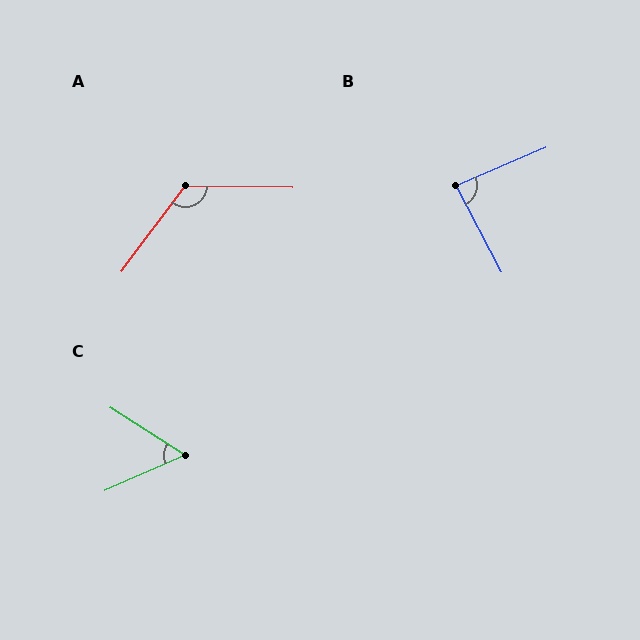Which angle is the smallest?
C, at approximately 57 degrees.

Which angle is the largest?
A, at approximately 126 degrees.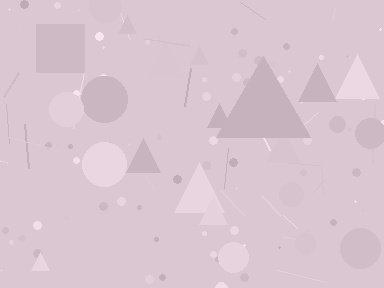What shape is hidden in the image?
A triangle is hidden in the image.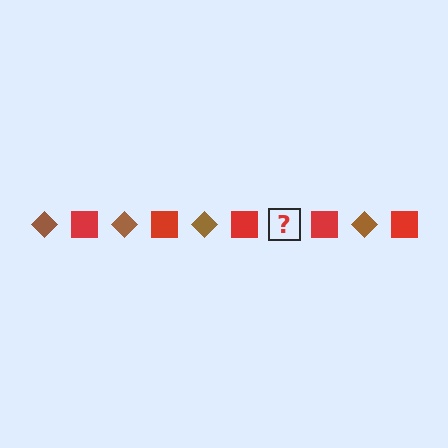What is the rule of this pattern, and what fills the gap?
The rule is that the pattern alternates between brown diamond and red square. The gap should be filled with a brown diamond.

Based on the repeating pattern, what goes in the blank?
The blank should be a brown diamond.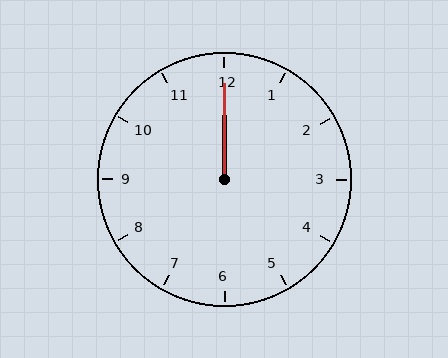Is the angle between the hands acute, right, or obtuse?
It is acute.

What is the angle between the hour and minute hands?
Approximately 0 degrees.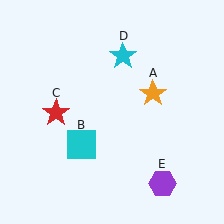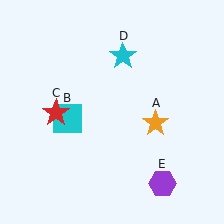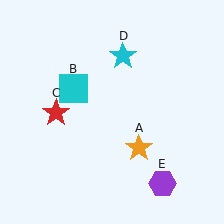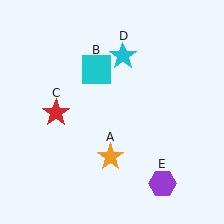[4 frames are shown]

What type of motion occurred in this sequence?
The orange star (object A), cyan square (object B) rotated clockwise around the center of the scene.